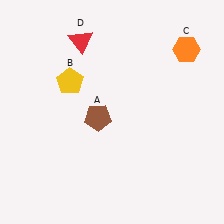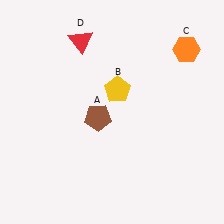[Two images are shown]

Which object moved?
The yellow pentagon (B) moved right.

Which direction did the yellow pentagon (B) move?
The yellow pentagon (B) moved right.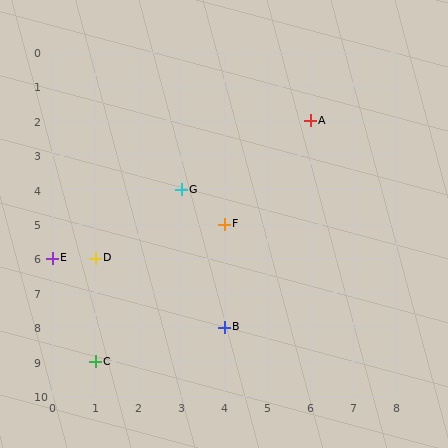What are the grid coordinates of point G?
Point G is at grid coordinates (3, 4).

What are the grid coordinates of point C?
Point C is at grid coordinates (1, 9).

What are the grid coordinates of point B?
Point B is at grid coordinates (4, 8).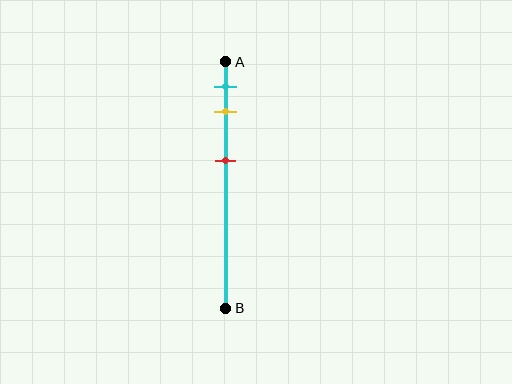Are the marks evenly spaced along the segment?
No, the marks are not evenly spaced.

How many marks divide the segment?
There are 3 marks dividing the segment.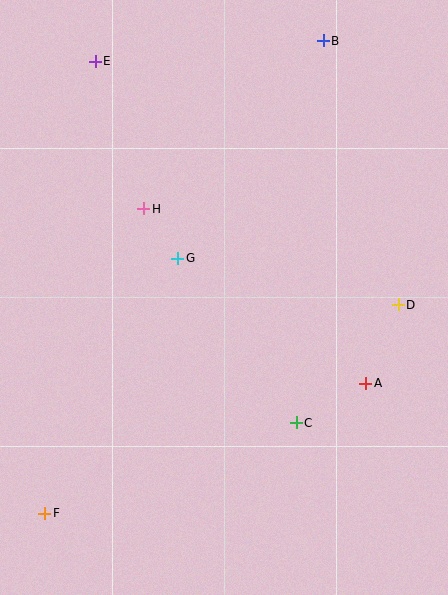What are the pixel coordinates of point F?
Point F is at (45, 513).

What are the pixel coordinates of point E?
Point E is at (95, 61).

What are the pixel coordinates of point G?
Point G is at (178, 258).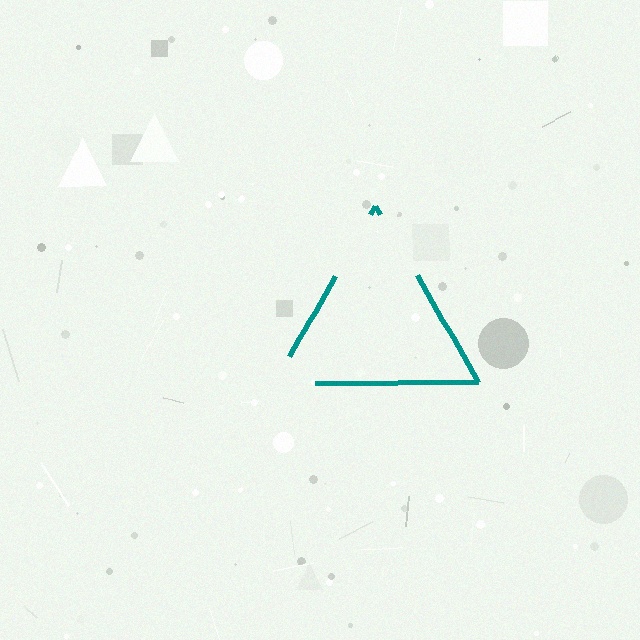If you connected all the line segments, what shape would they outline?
They would outline a triangle.